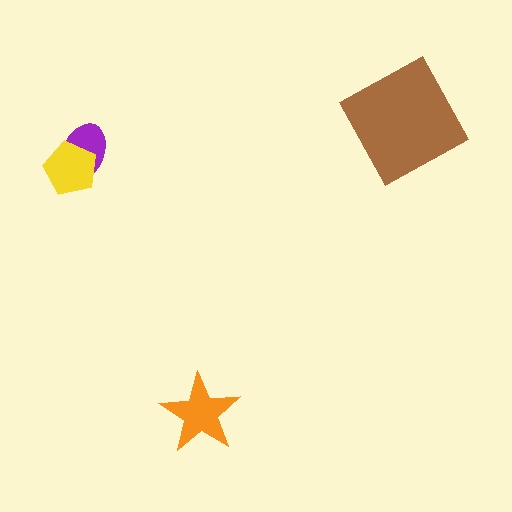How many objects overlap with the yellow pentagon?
1 object overlaps with the yellow pentagon.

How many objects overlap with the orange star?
0 objects overlap with the orange star.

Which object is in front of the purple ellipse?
The yellow pentagon is in front of the purple ellipse.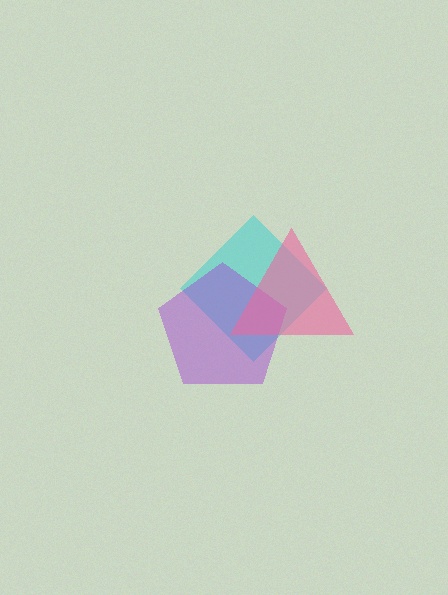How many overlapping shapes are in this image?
There are 3 overlapping shapes in the image.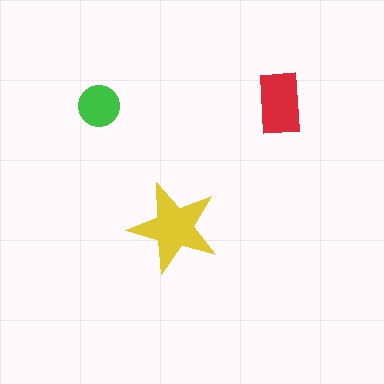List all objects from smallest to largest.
The green circle, the red rectangle, the yellow star.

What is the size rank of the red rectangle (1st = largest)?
2nd.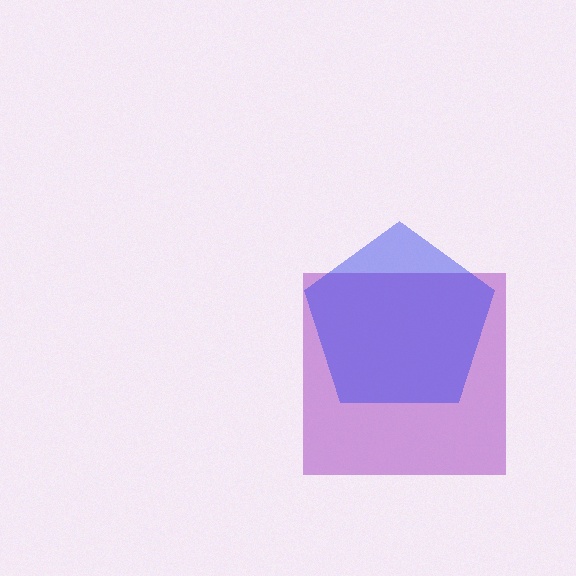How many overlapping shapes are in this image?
There are 2 overlapping shapes in the image.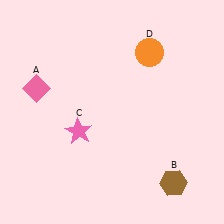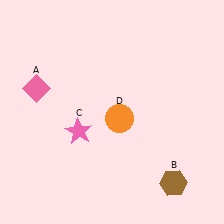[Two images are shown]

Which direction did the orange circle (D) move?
The orange circle (D) moved down.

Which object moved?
The orange circle (D) moved down.